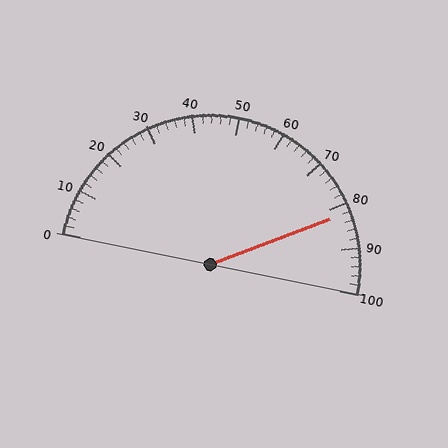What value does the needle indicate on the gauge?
The needle indicates approximately 82.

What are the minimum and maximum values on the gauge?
The gauge ranges from 0 to 100.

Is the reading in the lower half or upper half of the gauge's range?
The reading is in the upper half of the range (0 to 100).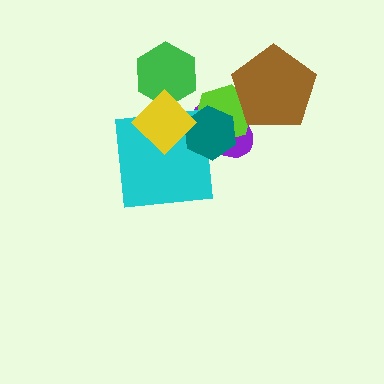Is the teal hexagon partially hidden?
Yes, it is partially covered by another shape.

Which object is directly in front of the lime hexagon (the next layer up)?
The teal hexagon is directly in front of the lime hexagon.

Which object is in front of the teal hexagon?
The yellow diamond is in front of the teal hexagon.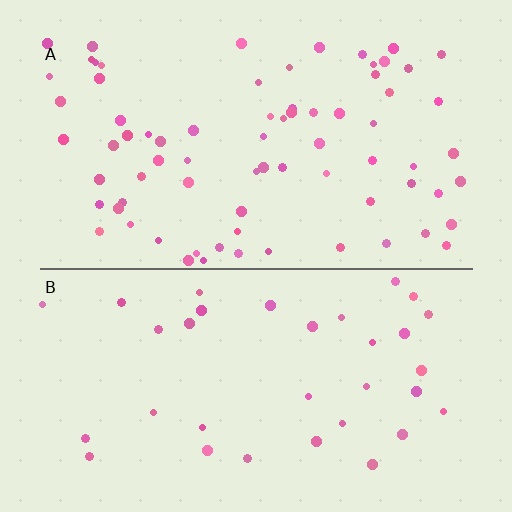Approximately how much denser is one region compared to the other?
Approximately 2.2× — region A over region B.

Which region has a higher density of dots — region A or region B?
A (the top).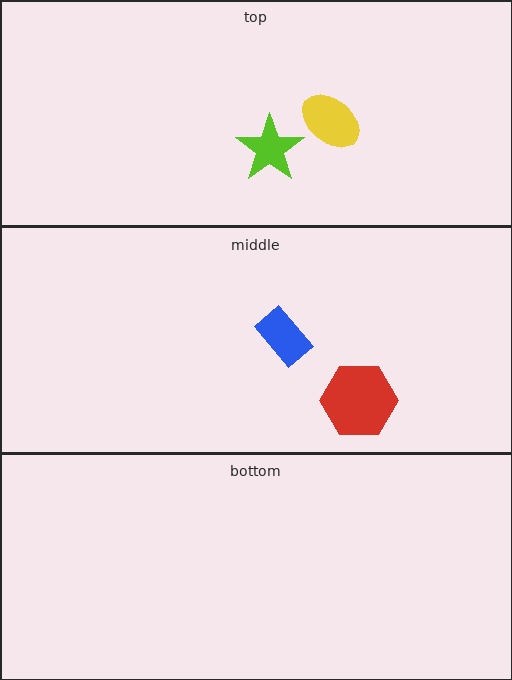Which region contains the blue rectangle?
The middle region.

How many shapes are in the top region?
2.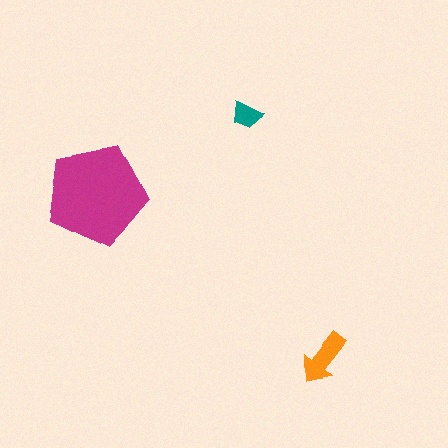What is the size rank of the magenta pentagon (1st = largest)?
1st.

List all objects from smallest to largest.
The teal trapezoid, the orange arrow, the magenta pentagon.